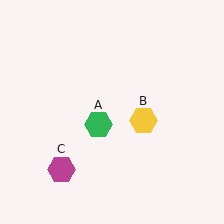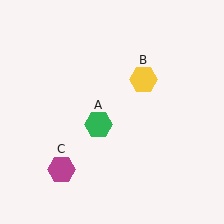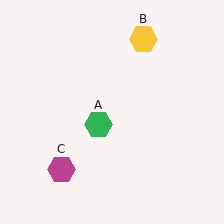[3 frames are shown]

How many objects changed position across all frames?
1 object changed position: yellow hexagon (object B).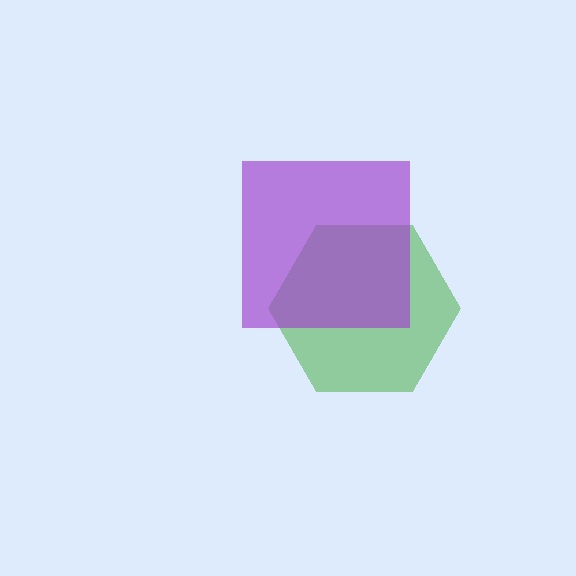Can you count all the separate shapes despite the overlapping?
Yes, there are 2 separate shapes.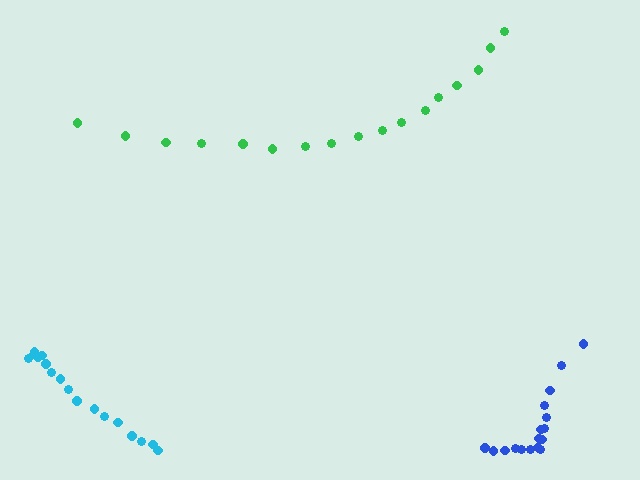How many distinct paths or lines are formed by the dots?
There are 3 distinct paths.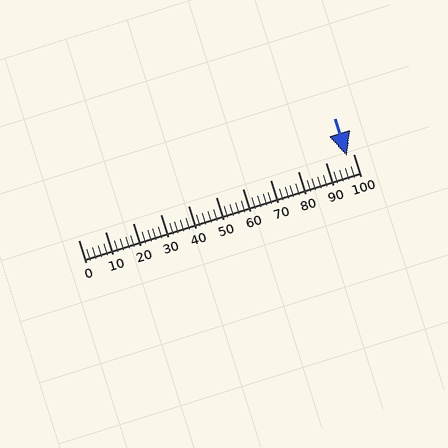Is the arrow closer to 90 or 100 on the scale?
The arrow is closer to 100.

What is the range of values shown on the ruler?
The ruler shows values from 0 to 100.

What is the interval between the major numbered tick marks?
The major tick marks are spaced 10 units apart.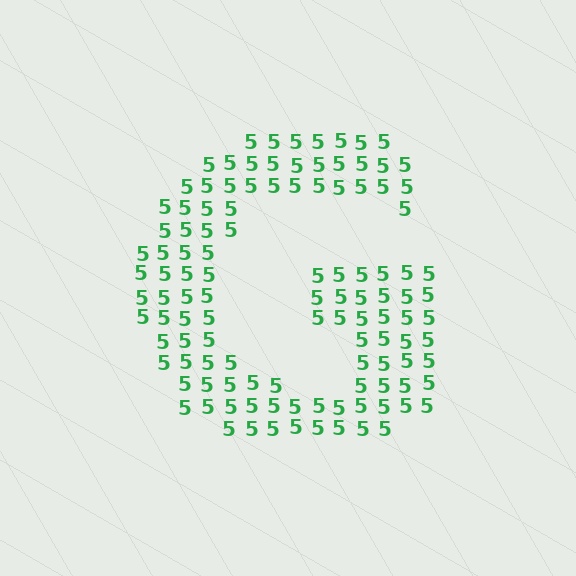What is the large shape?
The large shape is the letter G.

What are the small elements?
The small elements are digit 5's.